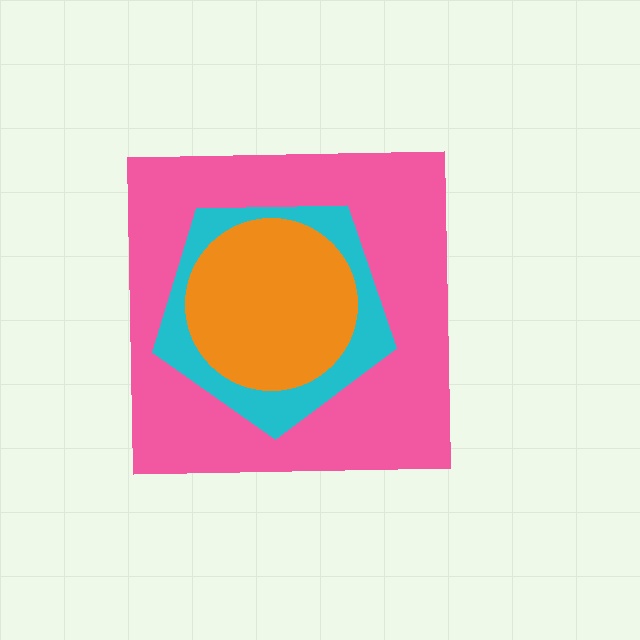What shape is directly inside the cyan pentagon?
The orange circle.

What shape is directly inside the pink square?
The cyan pentagon.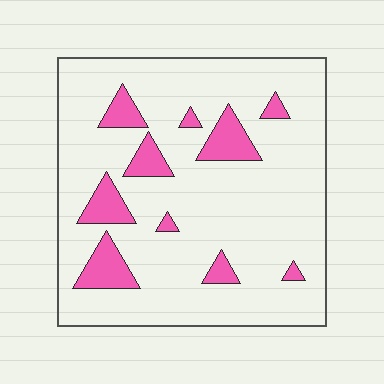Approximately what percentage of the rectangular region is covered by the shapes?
Approximately 15%.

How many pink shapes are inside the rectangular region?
10.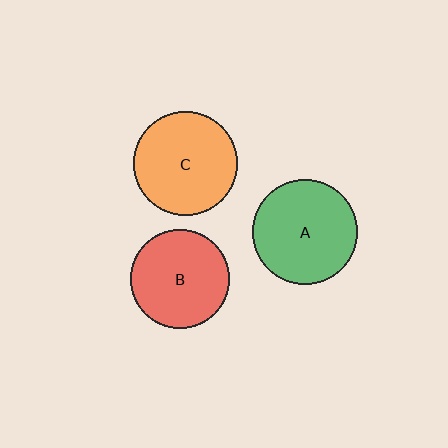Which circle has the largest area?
Circle A (green).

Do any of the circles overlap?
No, none of the circles overlap.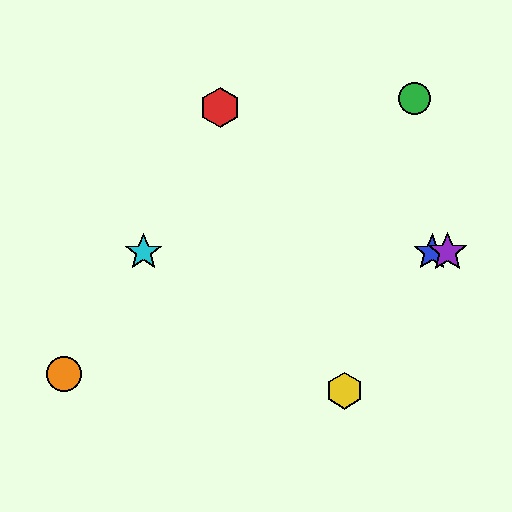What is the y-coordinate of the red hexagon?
The red hexagon is at y≈108.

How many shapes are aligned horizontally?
3 shapes (the blue star, the purple star, the cyan star) are aligned horizontally.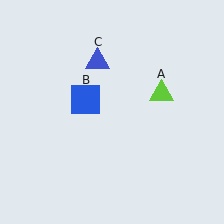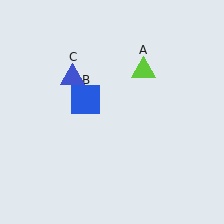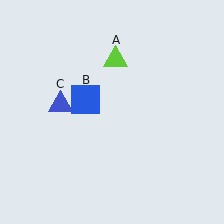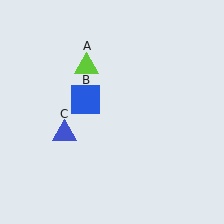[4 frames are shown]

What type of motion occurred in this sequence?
The lime triangle (object A), blue triangle (object C) rotated counterclockwise around the center of the scene.